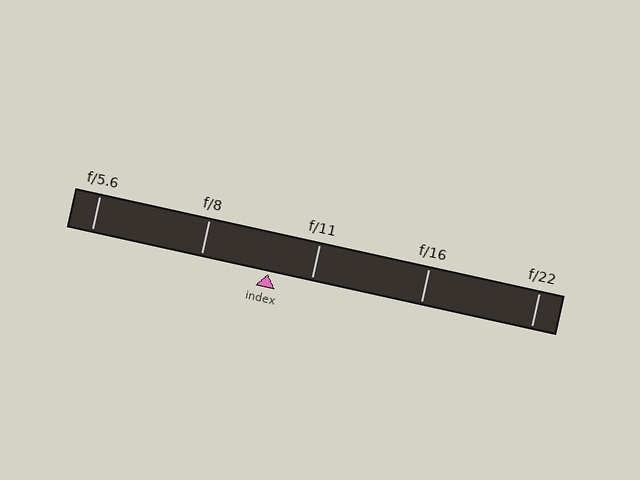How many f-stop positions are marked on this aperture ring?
There are 5 f-stop positions marked.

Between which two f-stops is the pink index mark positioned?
The index mark is between f/8 and f/11.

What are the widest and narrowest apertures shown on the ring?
The widest aperture shown is f/5.6 and the narrowest is f/22.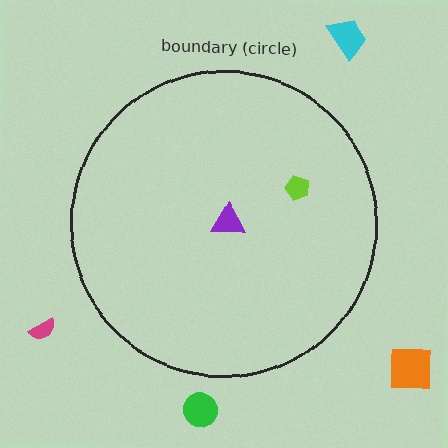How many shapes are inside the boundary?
2 inside, 4 outside.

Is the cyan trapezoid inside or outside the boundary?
Outside.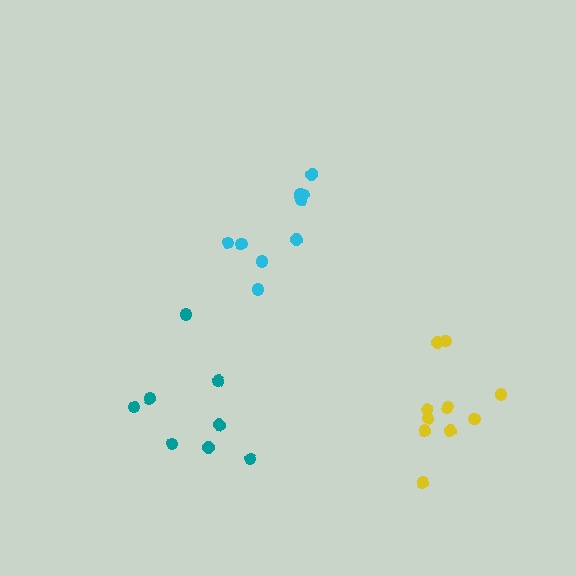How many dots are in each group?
Group 1: 9 dots, Group 2: 8 dots, Group 3: 10 dots (27 total).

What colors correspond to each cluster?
The clusters are colored: cyan, teal, yellow.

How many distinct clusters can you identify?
There are 3 distinct clusters.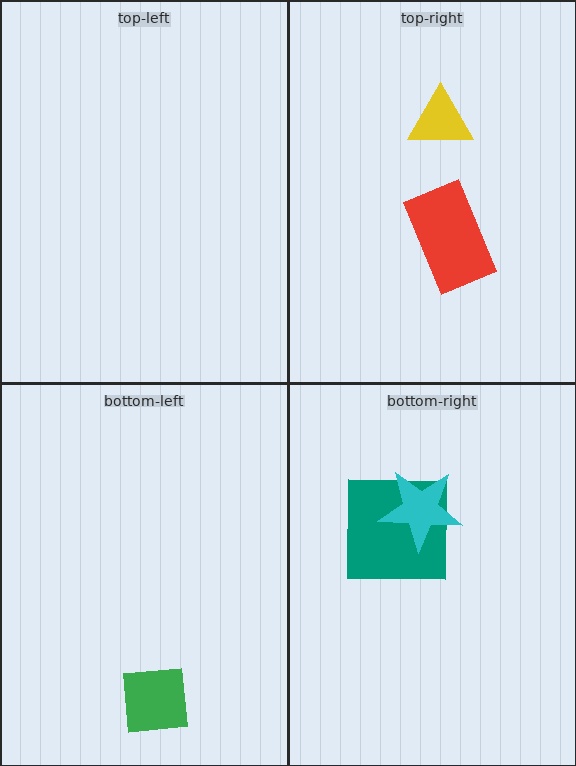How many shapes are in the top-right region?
2.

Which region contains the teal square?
The bottom-right region.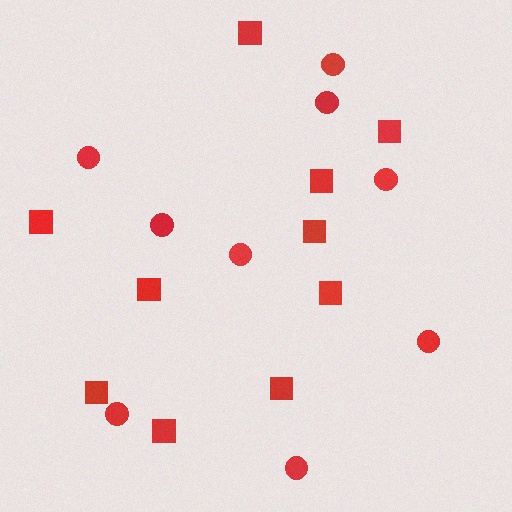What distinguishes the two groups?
There are 2 groups: one group of squares (10) and one group of circles (9).